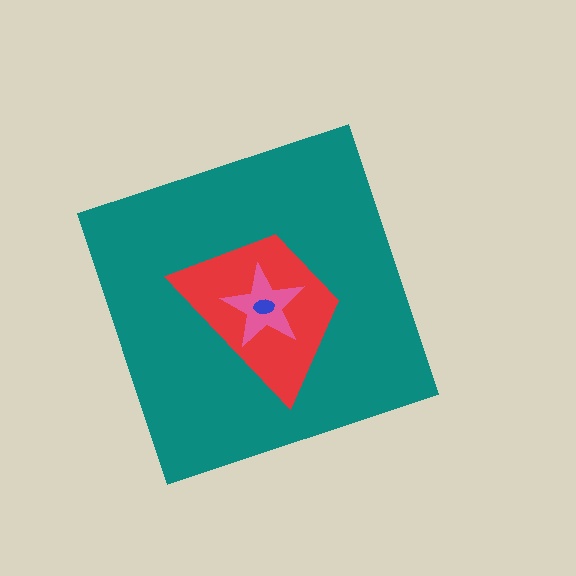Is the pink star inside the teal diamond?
Yes.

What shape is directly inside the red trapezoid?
The pink star.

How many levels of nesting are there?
4.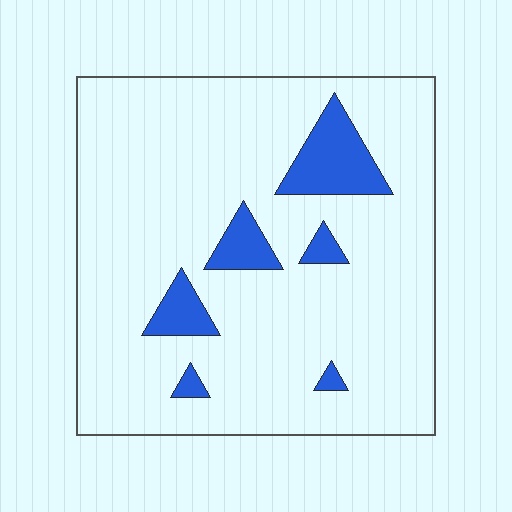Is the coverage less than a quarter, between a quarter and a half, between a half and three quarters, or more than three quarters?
Less than a quarter.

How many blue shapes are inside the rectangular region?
6.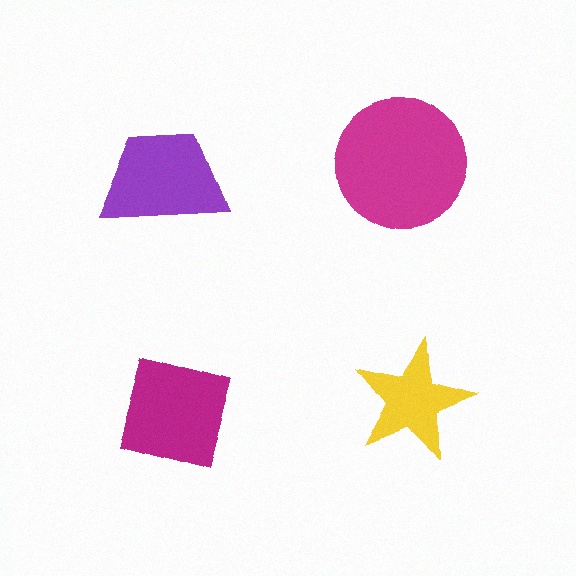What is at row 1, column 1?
A purple trapezoid.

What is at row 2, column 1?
A magenta diamond.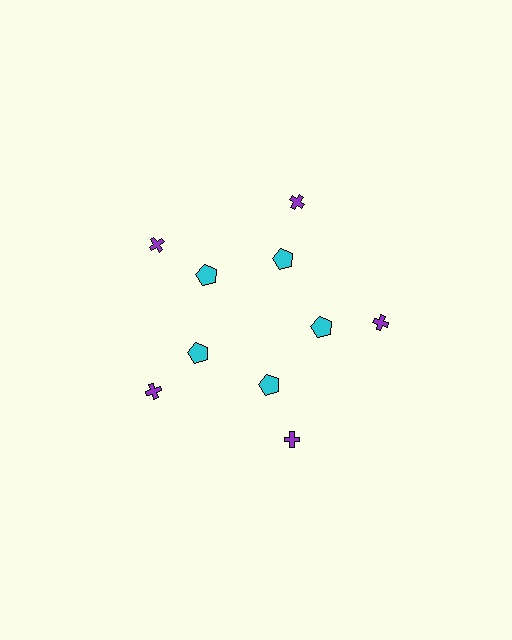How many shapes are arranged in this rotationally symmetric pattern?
There are 10 shapes, arranged in 5 groups of 2.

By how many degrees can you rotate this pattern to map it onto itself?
The pattern maps onto itself every 72 degrees of rotation.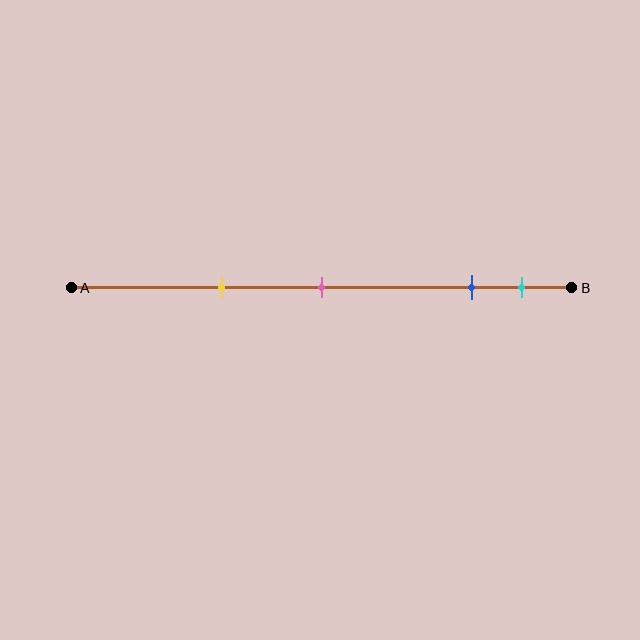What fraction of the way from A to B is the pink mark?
The pink mark is approximately 50% (0.5) of the way from A to B.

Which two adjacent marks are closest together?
The blue and cyan marks are the closest adjacent pair.